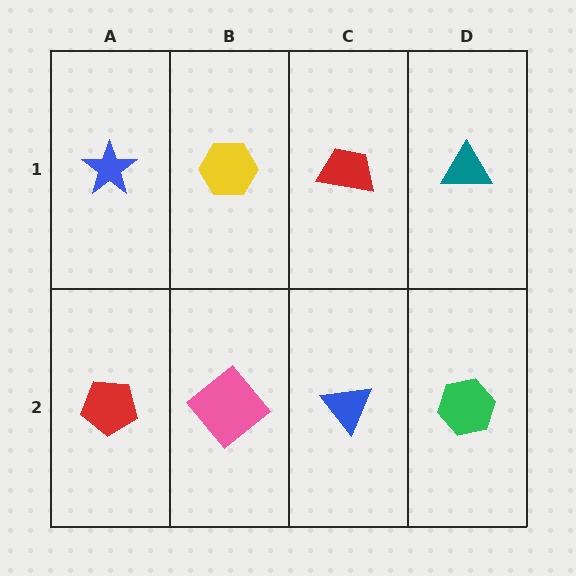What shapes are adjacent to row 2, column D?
A teal triangle (row 1, column D), a blue triangle (row 2, column C).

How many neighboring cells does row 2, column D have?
2.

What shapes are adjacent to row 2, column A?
A blue star (row 1, column A), a pink diamond (row 2, column B).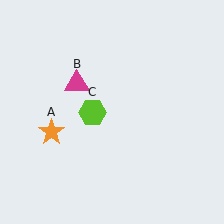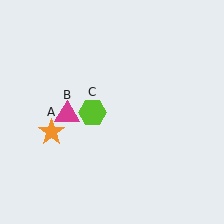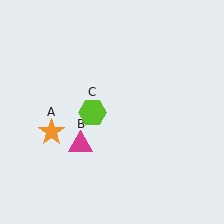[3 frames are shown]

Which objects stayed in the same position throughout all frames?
Orange star (object A) and lime hexagon (object C) remained stationary.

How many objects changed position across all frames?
1 object changed position: magenta triangle (object B).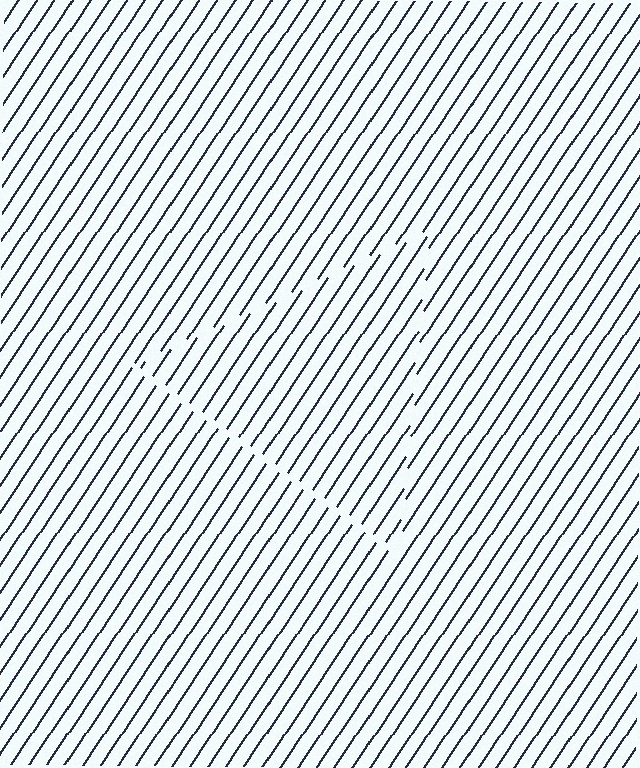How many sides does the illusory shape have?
3 sides — the line-ends trace a triangle.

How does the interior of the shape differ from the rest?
The interior of the shape contains the same grating, shifted by half a period — the contour is defined by the phase discontinuity where line-ends from the inner and outer gratings abut.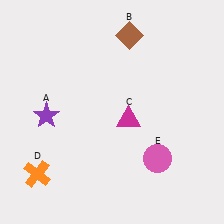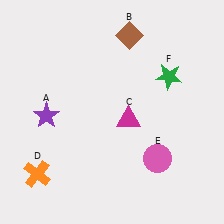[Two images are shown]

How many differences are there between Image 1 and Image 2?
There is 1 difference between the two images.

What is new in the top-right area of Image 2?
A green star (F) was added in the top-right area of Image 2.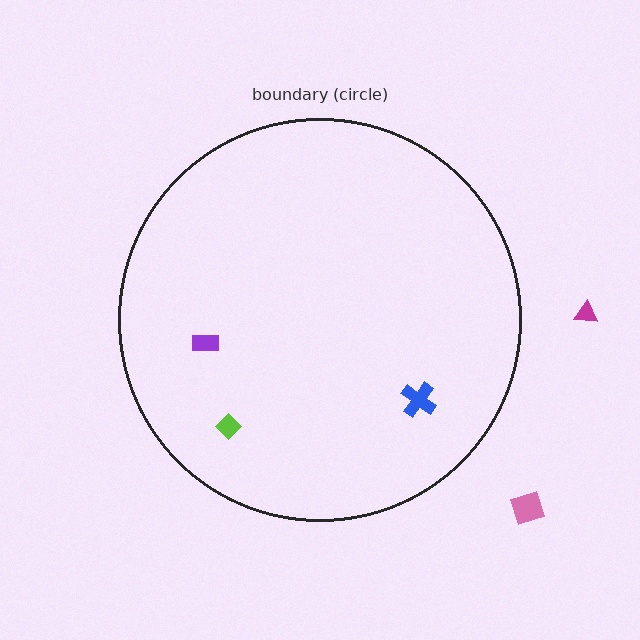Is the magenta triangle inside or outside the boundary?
Outside.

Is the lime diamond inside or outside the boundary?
Inside.